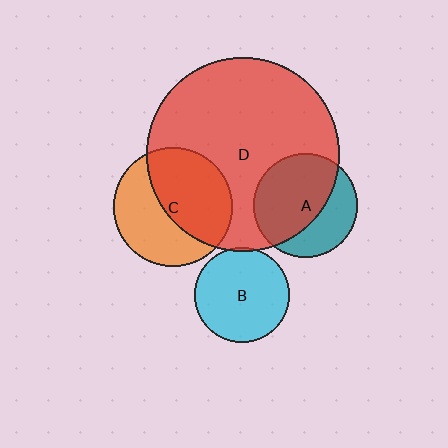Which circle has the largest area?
Circle D (red).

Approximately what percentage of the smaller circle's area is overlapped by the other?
Approximately 5%.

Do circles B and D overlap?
Yes.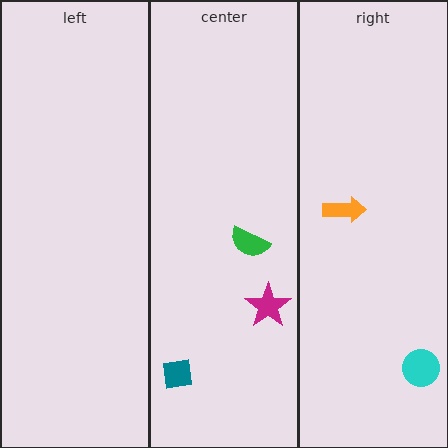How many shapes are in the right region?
2.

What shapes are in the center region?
The green semicircle, the magenta star, the teal square.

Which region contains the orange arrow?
The right region.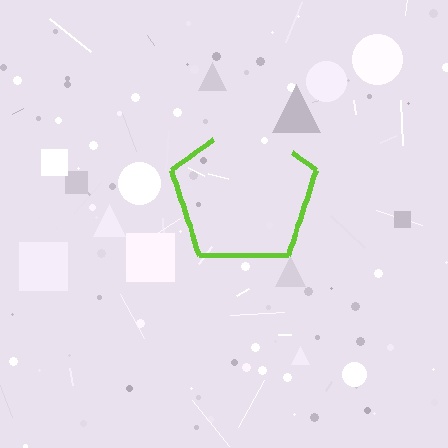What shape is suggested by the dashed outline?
The dashed outline suggests a pentagon.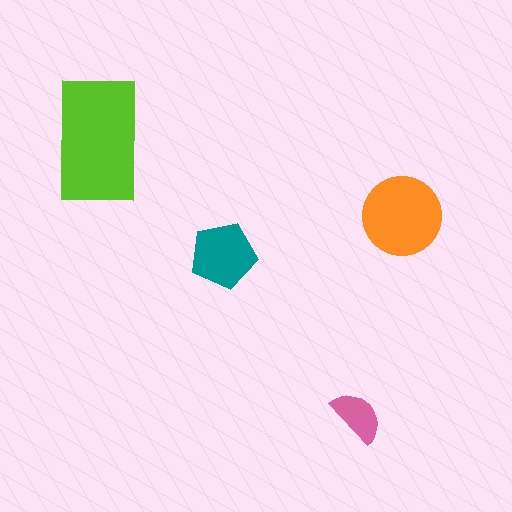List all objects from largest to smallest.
The lime rectangle, the orange circle, the teal pentagon, the pink semicircle.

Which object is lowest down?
The pink semicircle is bottommost.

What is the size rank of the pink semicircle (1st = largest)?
4th.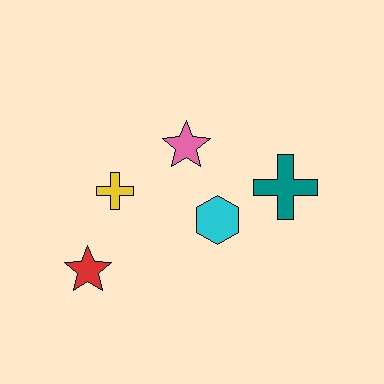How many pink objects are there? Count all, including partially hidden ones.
There is 1 pink object.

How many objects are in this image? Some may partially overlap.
There are 5 objects.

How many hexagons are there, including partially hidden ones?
There is 1 hexagon.